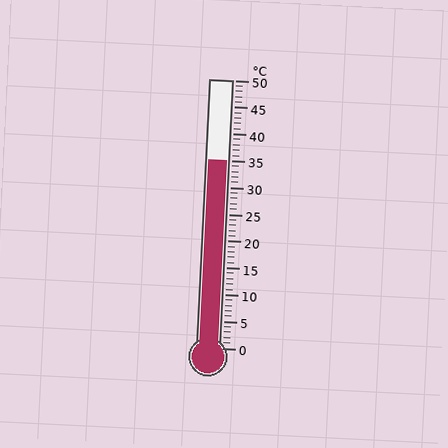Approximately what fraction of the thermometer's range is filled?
The thermometer is filled to approximately 70% of its range.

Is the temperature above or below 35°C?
The temperature is at 35°C.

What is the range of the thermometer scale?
The thermometer scale ranges from 0°C to 50°C.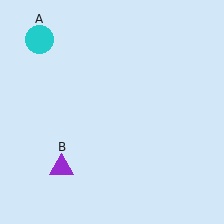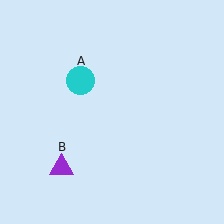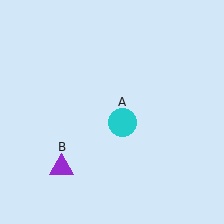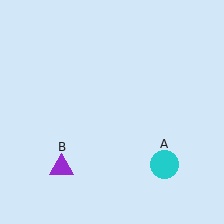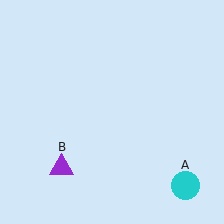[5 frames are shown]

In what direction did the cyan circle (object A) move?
The cyan circle (object A) moved down and to the right.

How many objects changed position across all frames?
1 object changed position: cyan circle (object A).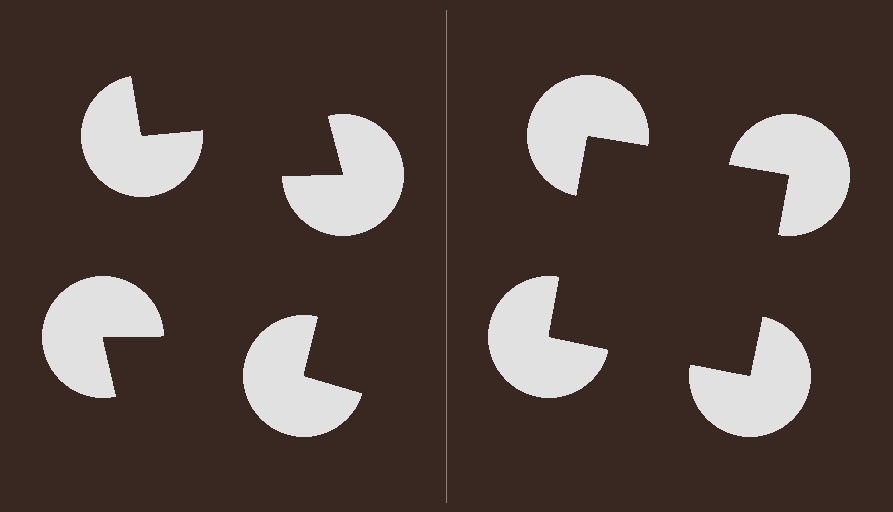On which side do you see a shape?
An illusory square appears on the right side. On the left side the wedge cuts are rotated, so no coherent shape forms.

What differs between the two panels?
The pac-man discs are positioned identically on both sides; only the wedge orientations differ. On the right they align to a square; on the left they are misaligned.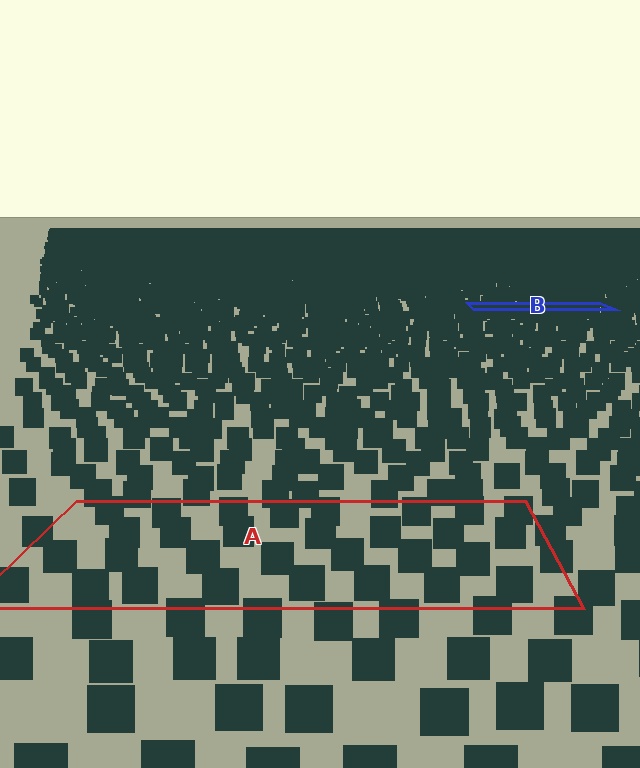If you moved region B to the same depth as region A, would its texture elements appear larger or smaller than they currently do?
They would appear larger. At a closer depth, the same texture elements are projected at a bigger on-screen size.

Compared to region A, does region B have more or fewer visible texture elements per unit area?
Region B has more texture elements per unit area — they are packed more densely because it is farther away.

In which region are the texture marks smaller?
The texture marks are smaller in region B, because it is farther away.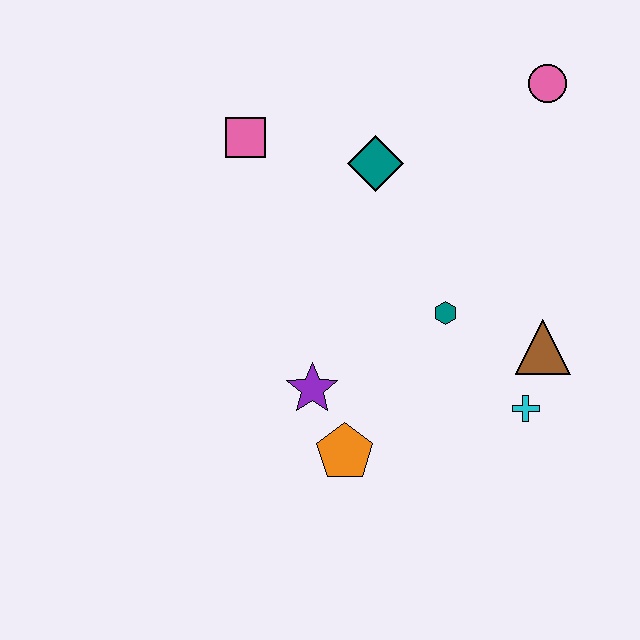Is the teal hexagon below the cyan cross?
No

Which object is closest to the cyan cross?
The brown triangle is closest to the cyan cross.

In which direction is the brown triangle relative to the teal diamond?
The brown triangle is below the teal diamond.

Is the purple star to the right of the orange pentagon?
No